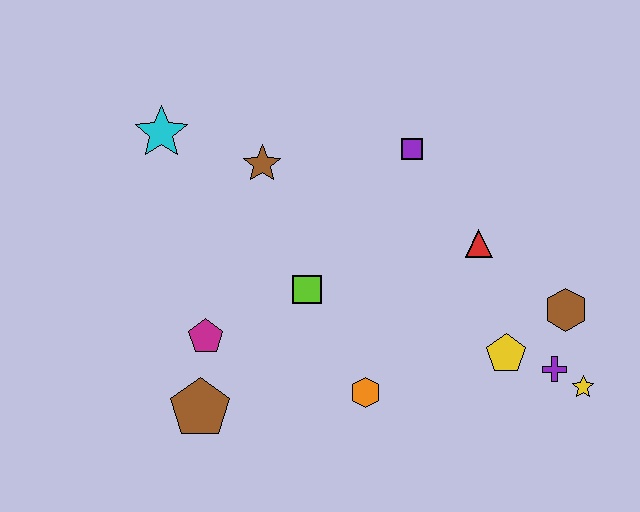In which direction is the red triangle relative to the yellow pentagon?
The red triangle is above the yellow pentagon.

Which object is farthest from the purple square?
The brown pentagon is farthest from the purple square.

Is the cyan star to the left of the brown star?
Yes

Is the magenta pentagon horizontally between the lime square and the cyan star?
Yes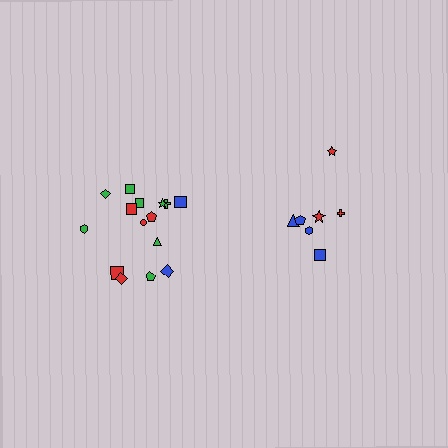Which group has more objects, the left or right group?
The left group.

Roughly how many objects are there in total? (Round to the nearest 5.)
Roughly 20 objects in total.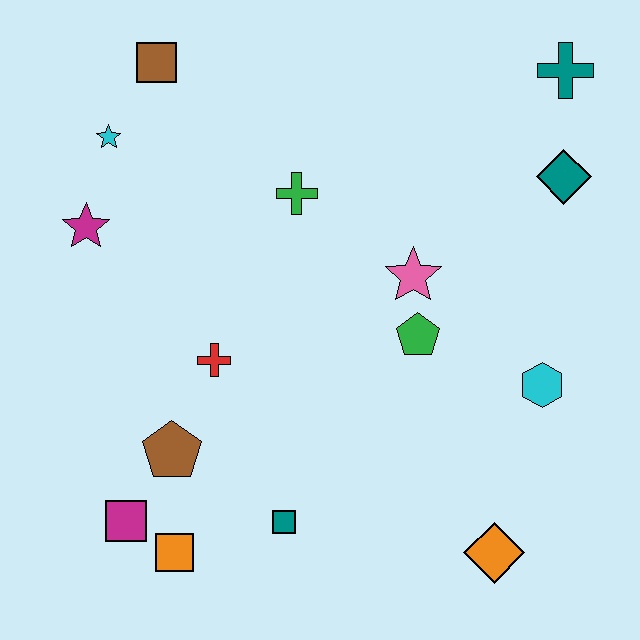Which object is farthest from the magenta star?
The orange diamond is farthest from the magenta star.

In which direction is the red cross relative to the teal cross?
The red cross is to the left of the teal cross.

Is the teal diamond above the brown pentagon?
Yes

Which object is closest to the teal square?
The orange square is closest to the teal square.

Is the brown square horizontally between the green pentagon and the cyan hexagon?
No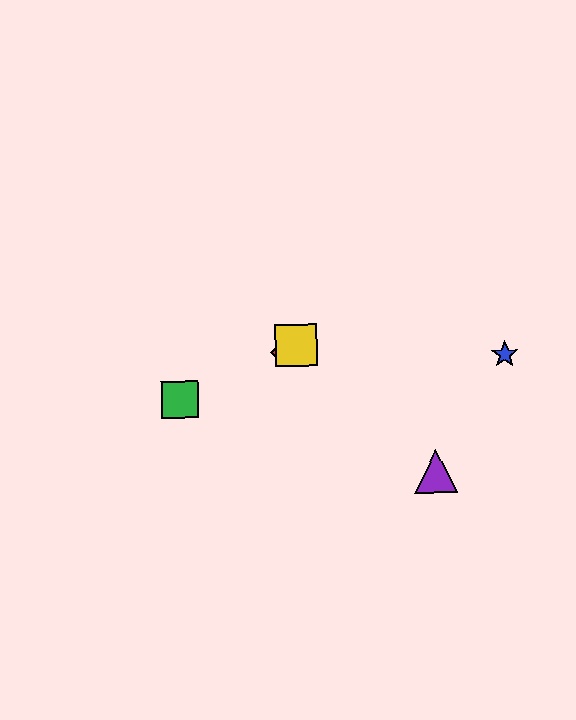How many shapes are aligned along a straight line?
3 shapes (the red diamond, the green square, the yellow square) are aligned along a straight line.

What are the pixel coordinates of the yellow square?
The yellow square is at (296, 345).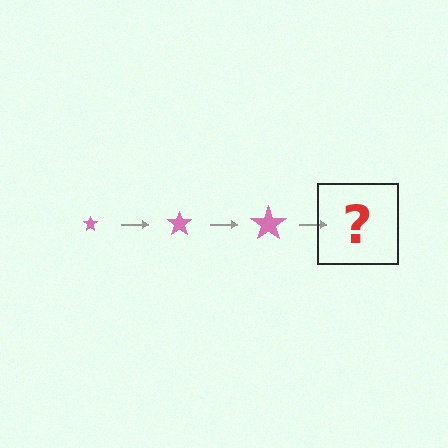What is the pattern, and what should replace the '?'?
The pattern is that the star gets progressively larger each step. The '?' should be a pink star, larger than the previous one.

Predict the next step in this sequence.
The next step is a pink star, larger than the previous one.